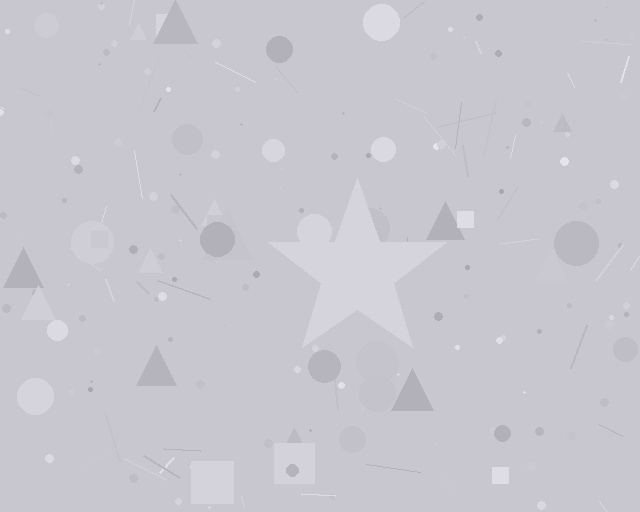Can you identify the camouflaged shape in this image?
The camouflaged shape is a star.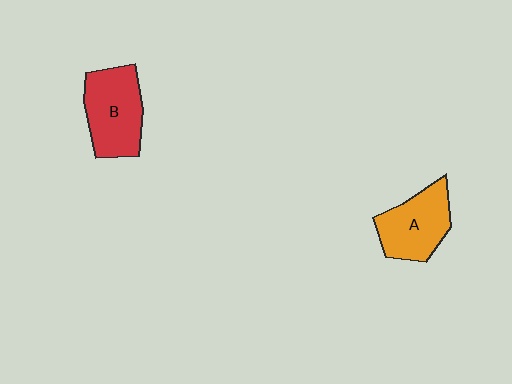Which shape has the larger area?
Shape B (red).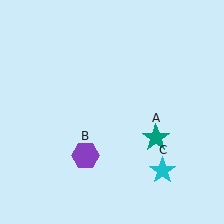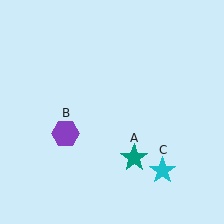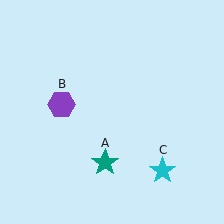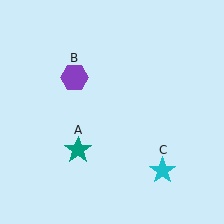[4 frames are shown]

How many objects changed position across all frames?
2 objects changed position: teal star (object A), purple hexagon (object B).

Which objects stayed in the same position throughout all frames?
Cyan star (object C) remained stationary.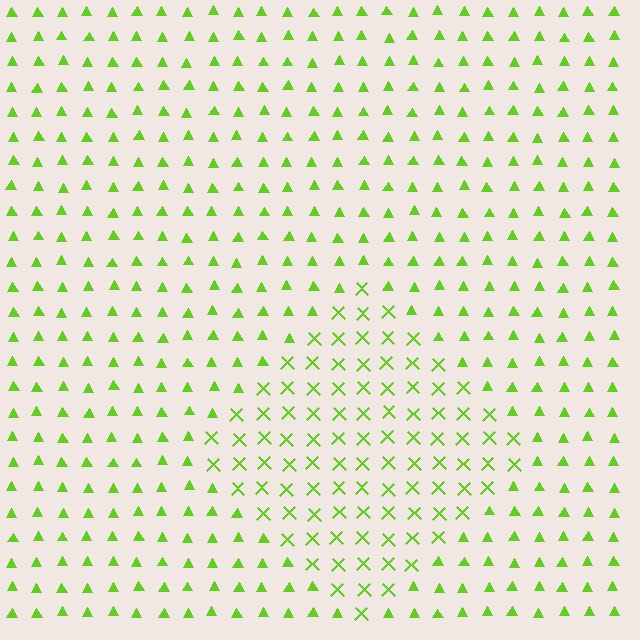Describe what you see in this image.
The image is filled with small lime elements arranged in a uniform grid. A diamond-shaped region contains X marks, while the surrounding area contains triangles. The boundary is defined purely by the change in element shape.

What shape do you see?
I see a diamond.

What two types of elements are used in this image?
The image uses X marks inside the diamond region and triangles outside it.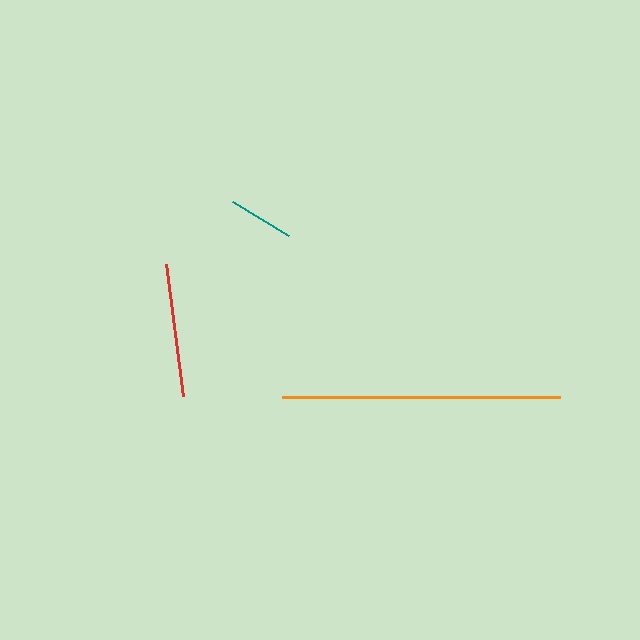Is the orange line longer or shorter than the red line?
The orange line is longer than the red line.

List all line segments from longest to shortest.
From longest to shortest: orange, red, teal.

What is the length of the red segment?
The red segment is approximately 133 pixels long.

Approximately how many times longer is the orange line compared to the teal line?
The orange line is approximately 4.3 times the length of the teal line.